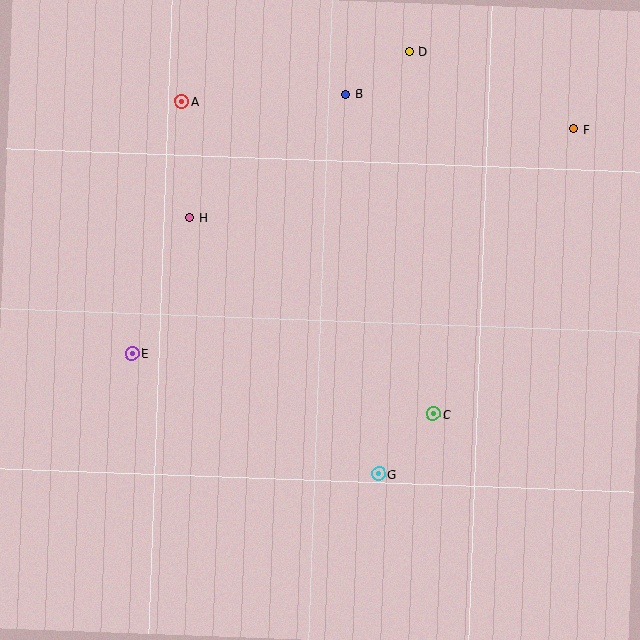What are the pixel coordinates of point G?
Point G is at (379, 474).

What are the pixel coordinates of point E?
Point E is at (132, 353).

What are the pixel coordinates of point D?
Point D is at (409, 51).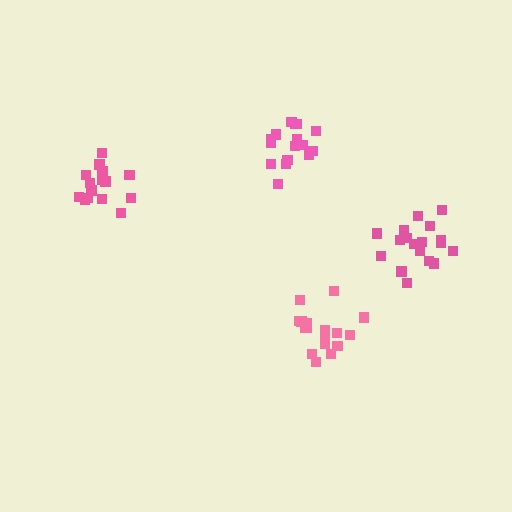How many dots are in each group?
Group 1: 19 dots, Group 2: 15 dots, Group 3: 18 dots, Group 4: 16 dots (68 total).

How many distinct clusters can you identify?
There are 4 distinct clusters.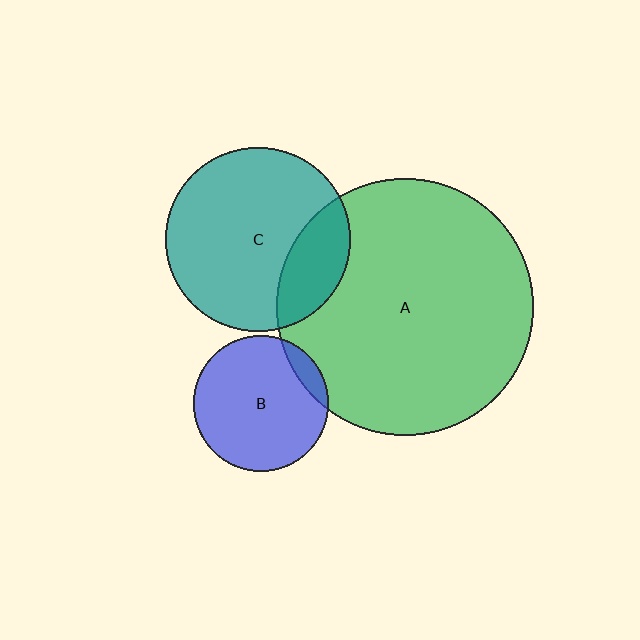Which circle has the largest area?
Circle A (green).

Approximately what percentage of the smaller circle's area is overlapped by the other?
Approximately 10%.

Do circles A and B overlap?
Yes.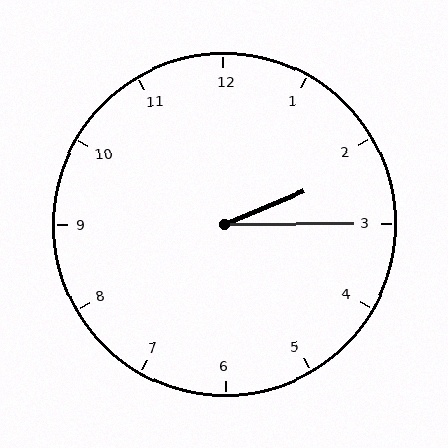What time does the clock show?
2:15.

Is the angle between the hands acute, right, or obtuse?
It is acute.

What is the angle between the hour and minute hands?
Approximately 22 degrees.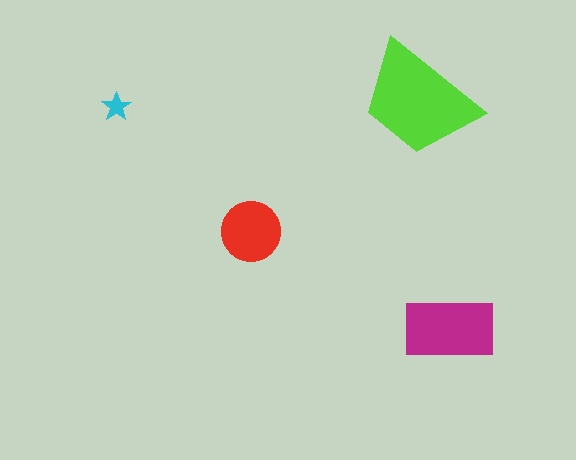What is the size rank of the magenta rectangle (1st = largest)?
2nd.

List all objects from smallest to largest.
The cyan star, the red circle, the magenta rectangle, the lime trapezoid.